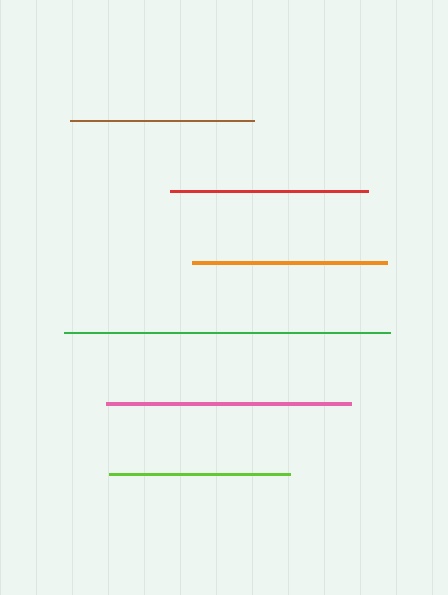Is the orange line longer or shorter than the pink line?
The pink line is longer than the orange line.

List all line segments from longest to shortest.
From longest to shortest: green, pink, red, orange, brown, lime.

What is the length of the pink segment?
The pink segment is approximately 245 pixels long.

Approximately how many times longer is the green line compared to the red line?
The green line is approximately 1.6 times the length of the red line.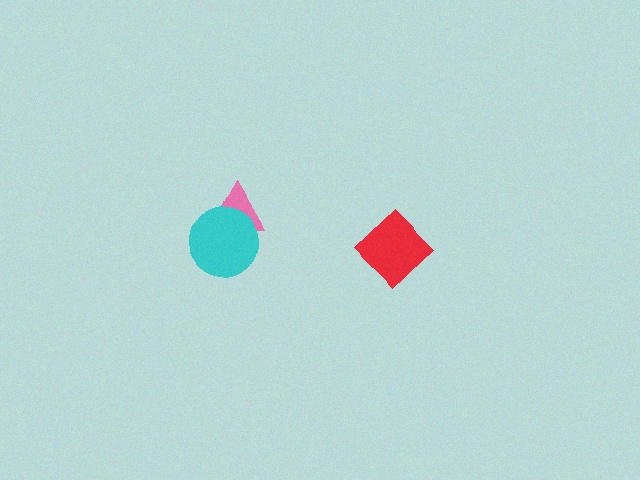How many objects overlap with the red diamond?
0 objects overlap with the red diamond.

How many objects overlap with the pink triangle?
1 object overlaps with the pink triangle.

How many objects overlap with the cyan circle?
1 object overlaps with the cyan circle.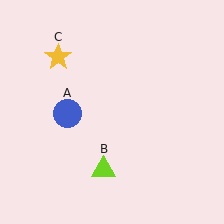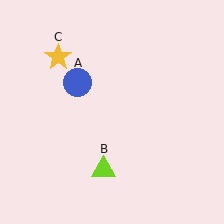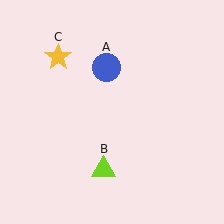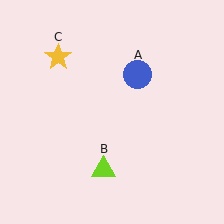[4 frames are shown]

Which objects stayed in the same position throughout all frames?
Lime triangle (object B) and yellow star (object C) remained stationary.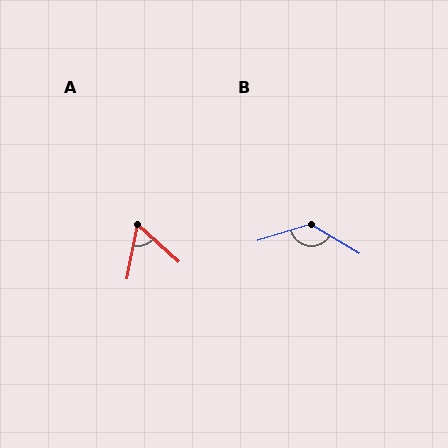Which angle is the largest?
B, at approximately 132 degrees.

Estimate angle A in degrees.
Approximately 59 degrees.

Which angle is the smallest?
A, at approximately 59 degrees.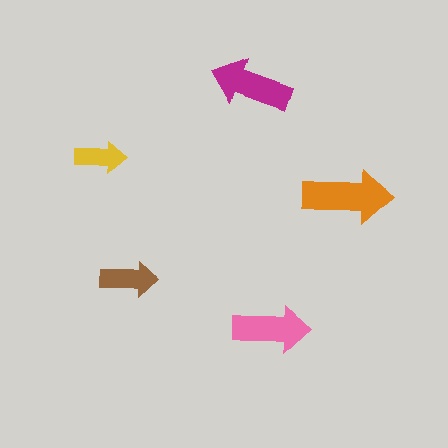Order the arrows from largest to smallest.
the orange one, the magenta one, the pink one, the brown one, the yellow one.